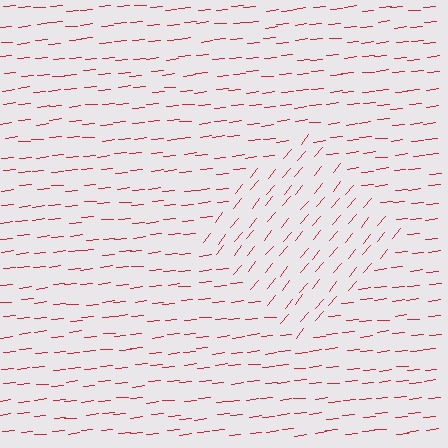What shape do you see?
I see a diamond.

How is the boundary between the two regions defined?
The boundary is defined purely by a change in line orientation (approximately 45 degrees difference). All lines are the same color and thickness.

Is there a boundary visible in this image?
Yes, there is a texture boundary formed by a change in line orientation.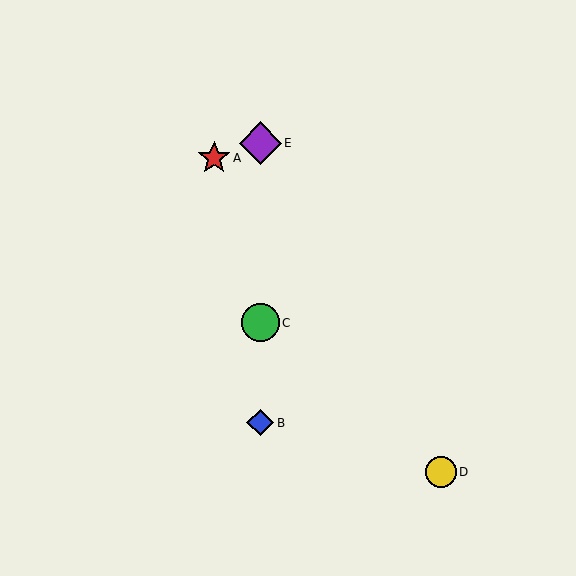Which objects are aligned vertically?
Objects B, C, E are aligned vertically.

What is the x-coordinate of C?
Object C is at x≈260.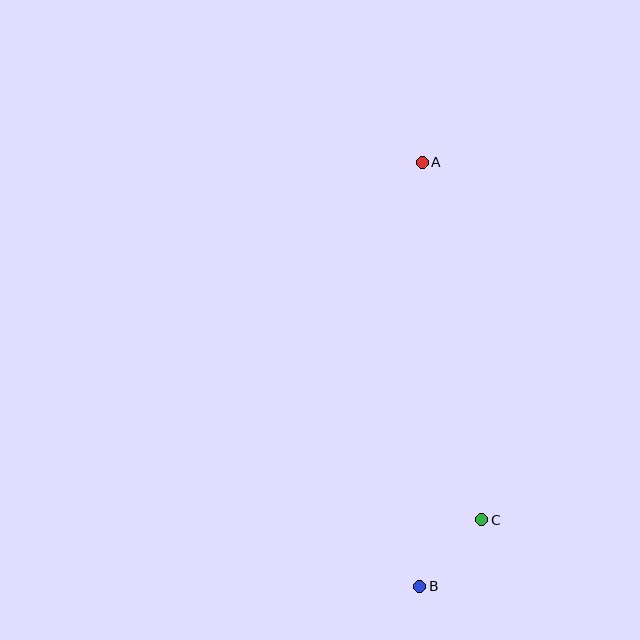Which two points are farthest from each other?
Points A and B are farthest from each other.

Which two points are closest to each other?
Points B and C are closest to each other.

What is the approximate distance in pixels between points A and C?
The distance between A and C is approximately 362 pixels.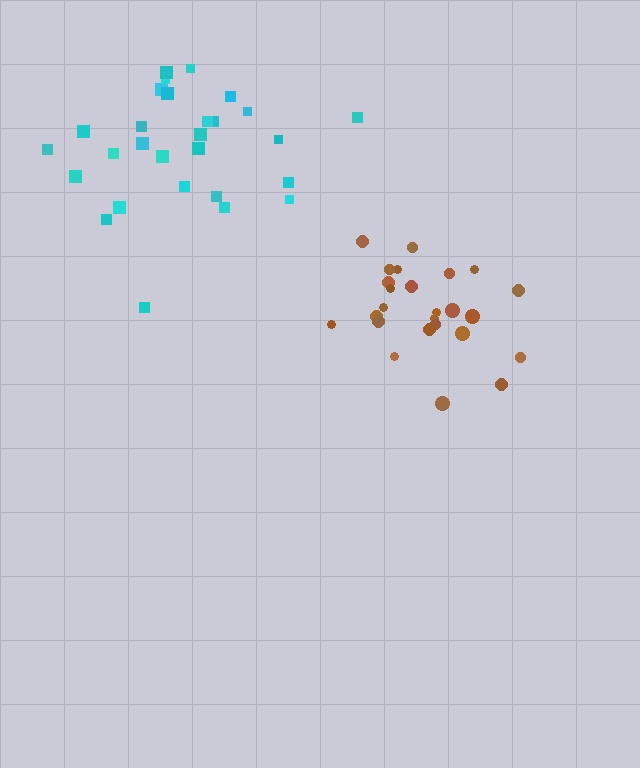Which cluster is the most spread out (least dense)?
Cyan.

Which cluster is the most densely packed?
Brown.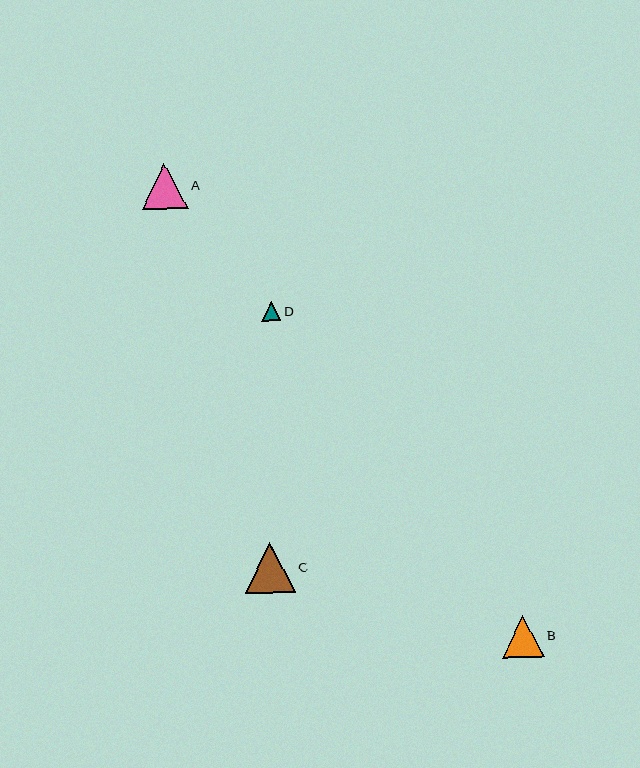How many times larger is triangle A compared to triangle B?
Triangle A is approximately 1.1 times the size of triangle B.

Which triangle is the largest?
Triangle C is the largest with a size of approximately 51 pixels.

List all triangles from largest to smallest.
From largest to smallest: C, A, B, D.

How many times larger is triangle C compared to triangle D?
Triangle C is approximately 2.6 times the size of triangle D.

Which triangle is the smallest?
Triangle D is the smallest with a size of approximately 19 pixels.